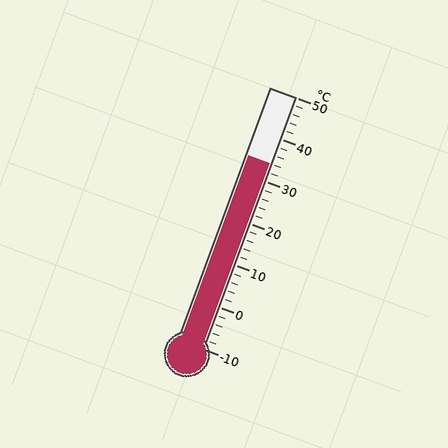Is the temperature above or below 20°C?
The temperature is above 20°C.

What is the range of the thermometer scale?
The thermometer scale ranges from -10°C to 50°C.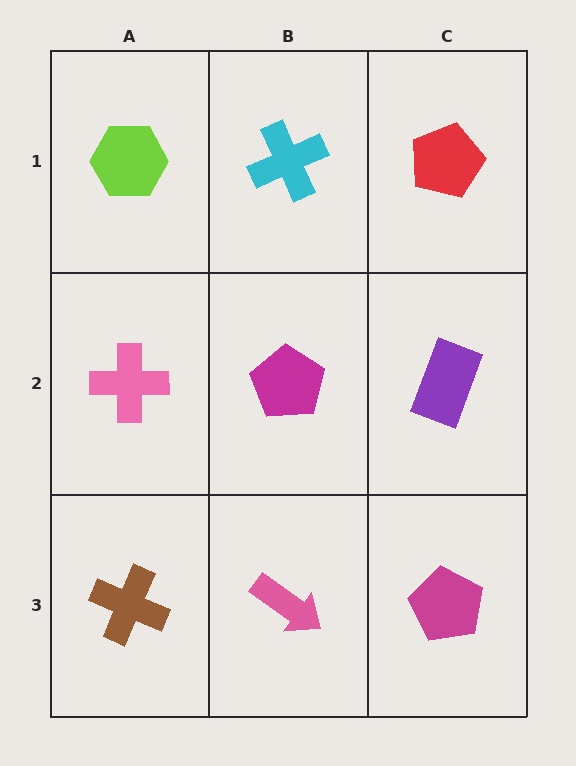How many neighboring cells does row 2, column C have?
3.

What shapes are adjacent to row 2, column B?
A cyan cross (row 1, column B), a pink arrow (row 3, column B), a pink cross (row 2, column A), a purple rectangle (row 2, column C).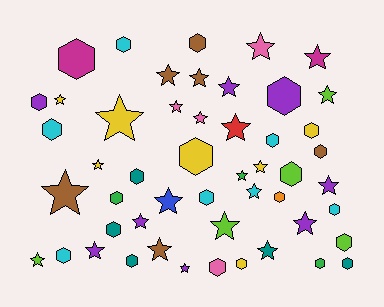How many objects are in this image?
There are 50 objects.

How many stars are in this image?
There are 26 stars.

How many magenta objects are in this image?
There are 2 magenta objects.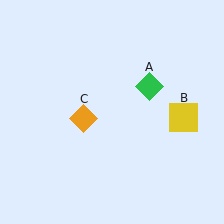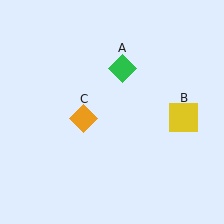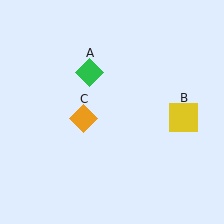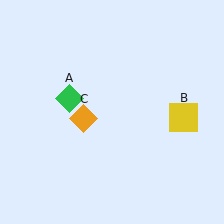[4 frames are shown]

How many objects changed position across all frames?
1 object changed position: green diamond (object A).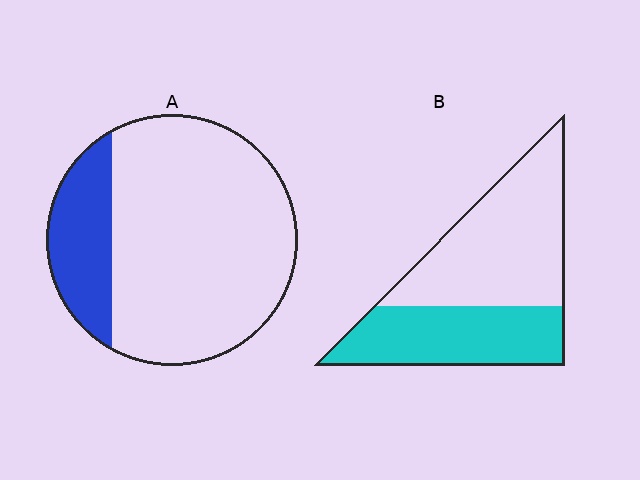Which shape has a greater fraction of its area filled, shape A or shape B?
Shape B.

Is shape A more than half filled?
No.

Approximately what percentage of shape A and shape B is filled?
A is approximately 20% and B is approximately 40%.